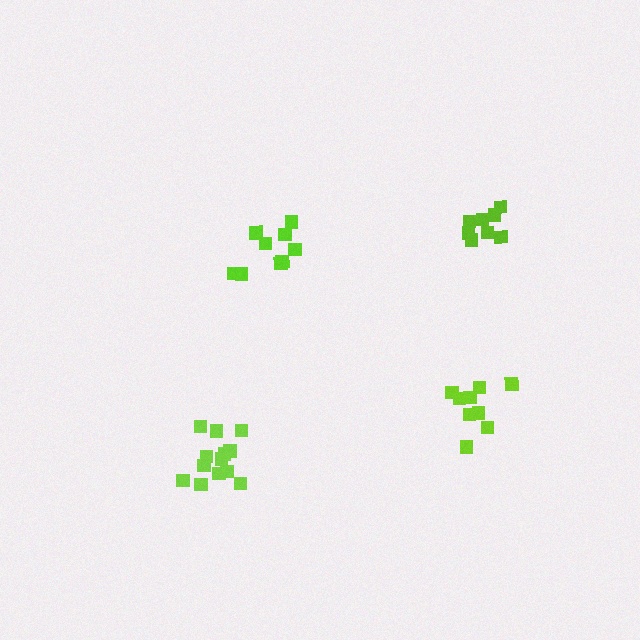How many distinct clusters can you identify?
There are 4 distinct clusters.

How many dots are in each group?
Group 1: 9 dots, Group 2: 9 dots, Group 3: 8 dots, Group 4: 13 dots (39 total).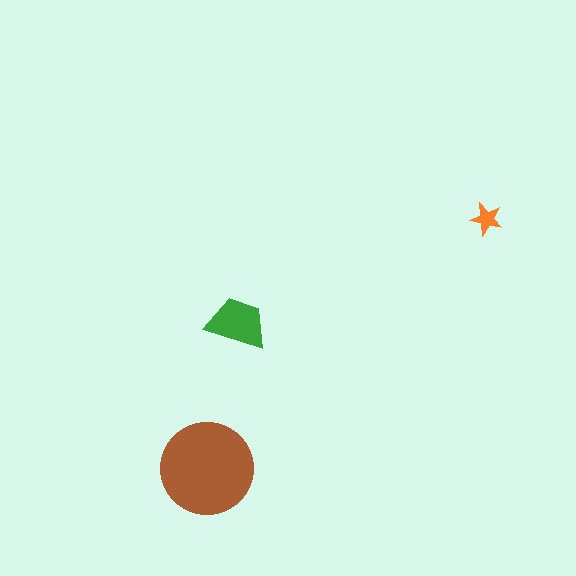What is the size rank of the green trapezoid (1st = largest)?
2nd.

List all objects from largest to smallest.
The brown circle, the green trapezoid, the orange star.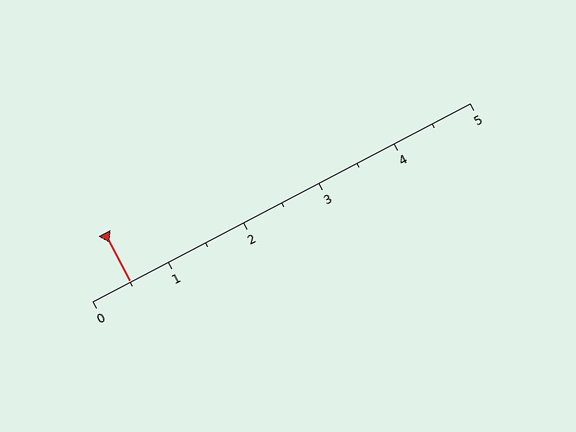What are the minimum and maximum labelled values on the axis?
The axis runs from 0 to 5.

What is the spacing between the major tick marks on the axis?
The major ticks are spaced 1 apart.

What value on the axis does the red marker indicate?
The marker indicates approximately 0.5.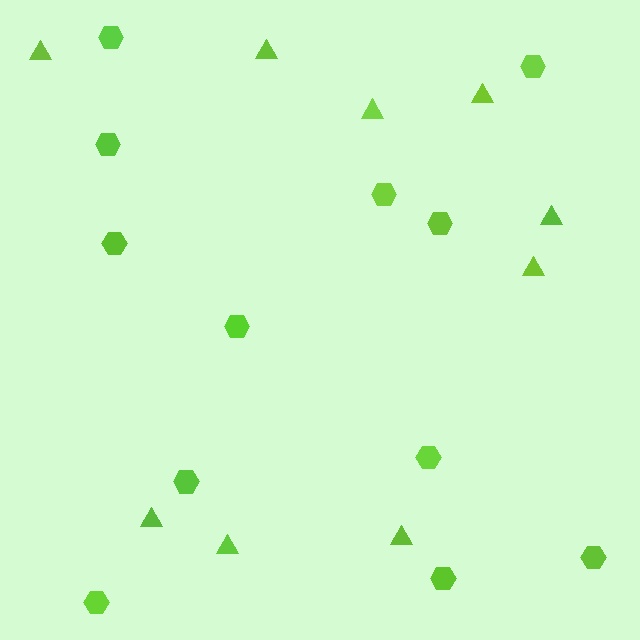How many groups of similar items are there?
There are 2 groups: one group of hexagons (12) and one group of triangles (9).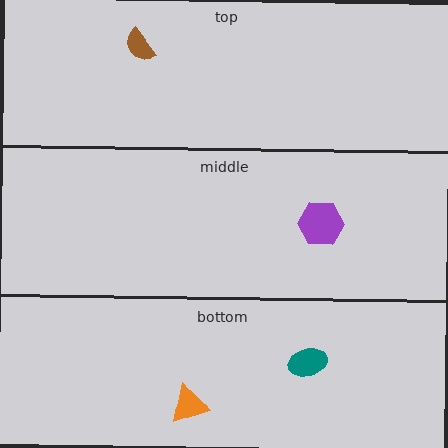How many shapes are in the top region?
1.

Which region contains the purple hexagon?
The middle region.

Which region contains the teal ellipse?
The bottom region.